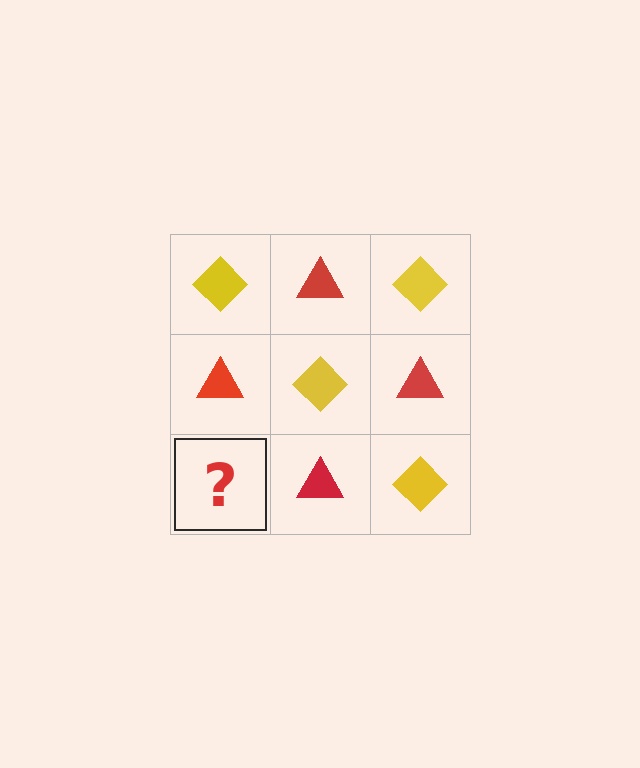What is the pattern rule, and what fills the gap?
The rule is that it alternates yellow diamond and red triangle in a checkerboard pattern. The gap should be filled with a yellow diamond.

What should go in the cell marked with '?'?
The missing cell should contain a yellow diamond.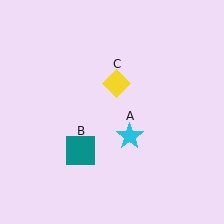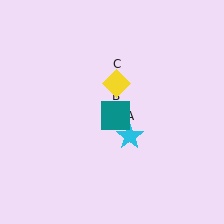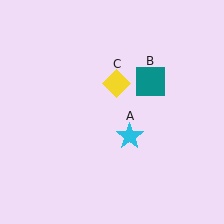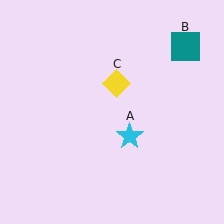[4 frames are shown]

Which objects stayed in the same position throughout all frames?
Cyan star (object A) and yellow diamond (object C) remained stationary.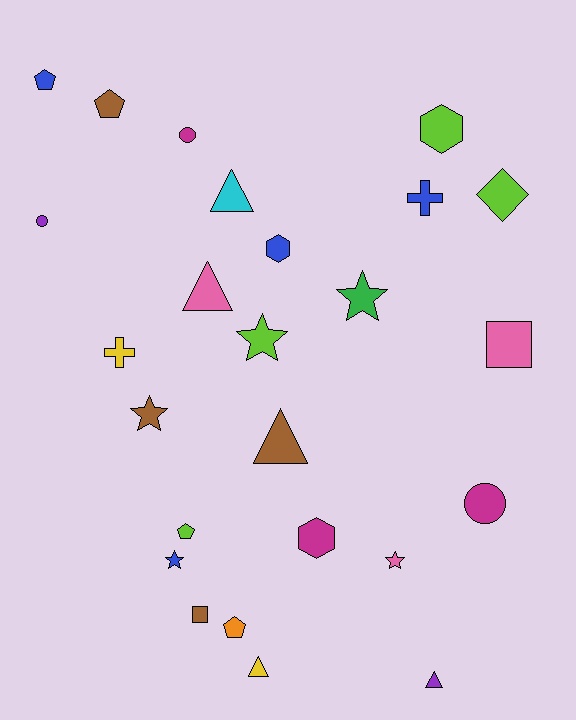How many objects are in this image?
There are 25 objects.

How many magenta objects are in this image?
There are 3 magenta objects.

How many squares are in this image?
There are 2 squares.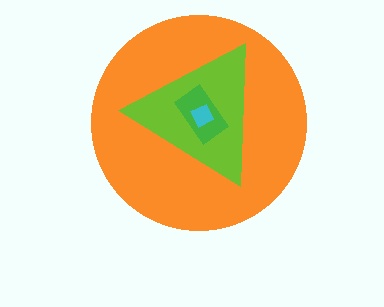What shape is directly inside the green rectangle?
The cyan diamond.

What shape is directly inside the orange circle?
The lime triangle.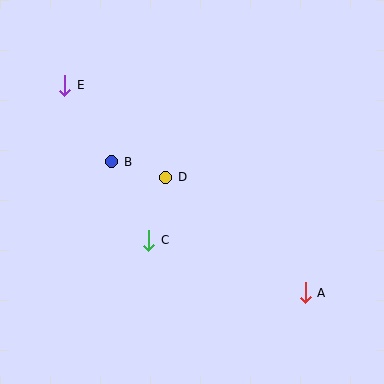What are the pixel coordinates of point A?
Point A is at (305, 293).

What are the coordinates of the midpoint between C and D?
The midpoint between C and D is at (157, 209).